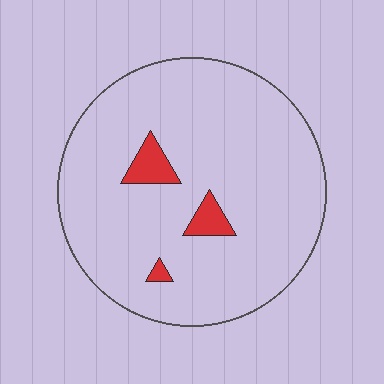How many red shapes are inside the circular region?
3.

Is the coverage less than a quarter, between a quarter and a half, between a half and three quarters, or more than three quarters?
Less than a quarter.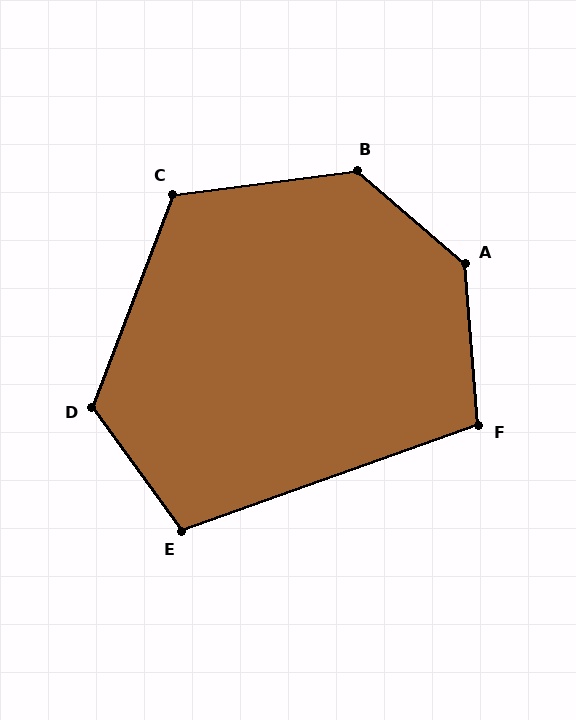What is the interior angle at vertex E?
Approximately 106 degrees (obtuse).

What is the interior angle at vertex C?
Approximately 118 degrees (obtuse).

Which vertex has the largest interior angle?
A, at approximately 135 degrees.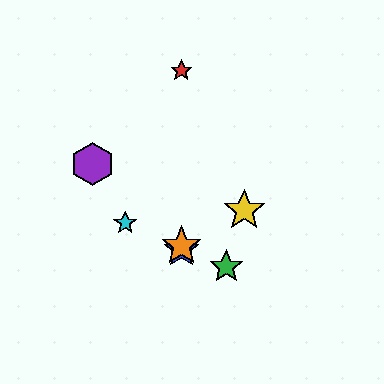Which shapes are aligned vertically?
The red star, the blue star, the orange star are aligned vertically.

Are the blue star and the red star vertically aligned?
Yes, both are at x≈181.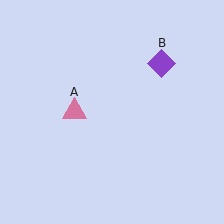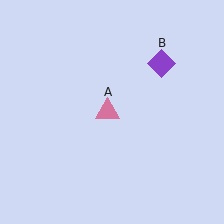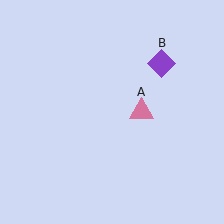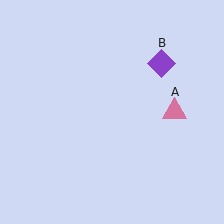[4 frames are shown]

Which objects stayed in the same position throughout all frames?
Purple diamond (object B) remained stationary.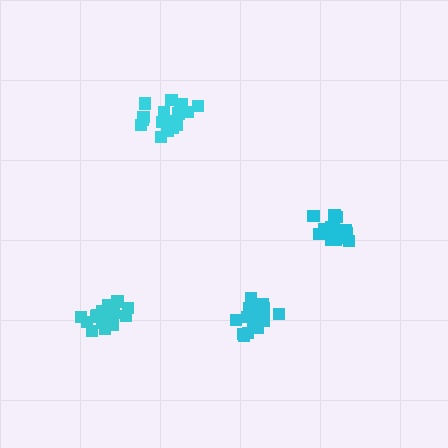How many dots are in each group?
Group 1: 17 dots, Group 2: 19 dots, Group 3: 18 dots, Group 4: 14 dots (68 total).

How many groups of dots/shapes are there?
There are 4 groups.